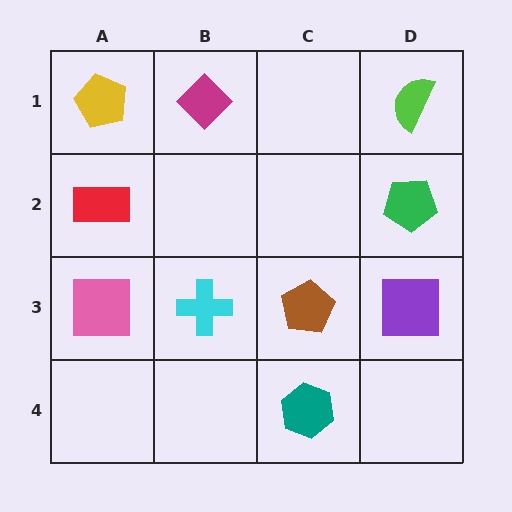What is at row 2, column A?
A red rectangle.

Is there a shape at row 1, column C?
No, that cell is empty.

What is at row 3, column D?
A purple square.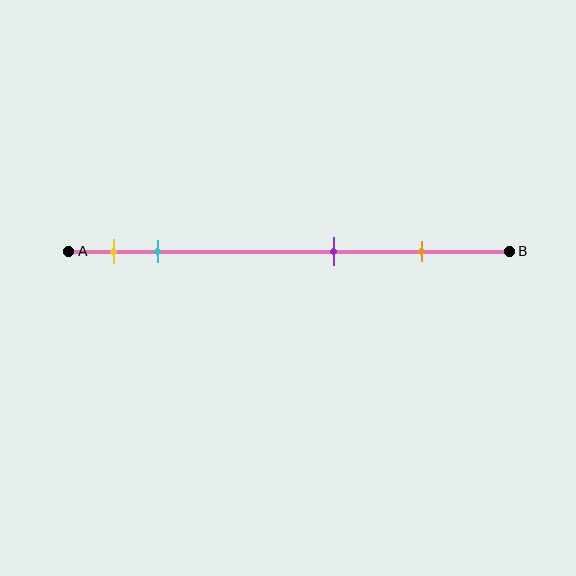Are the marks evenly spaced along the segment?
No, the marks are not evenly spaced.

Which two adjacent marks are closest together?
The yellow and cyan marks are the closest adjacent pair.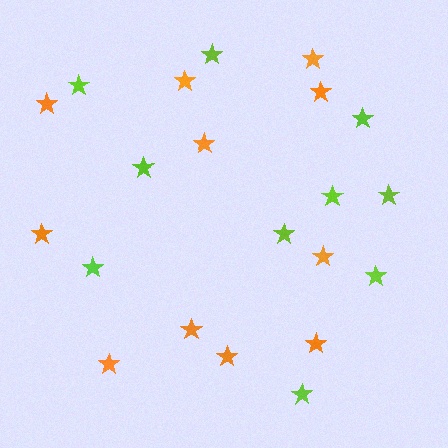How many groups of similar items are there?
There are 2 groups: one group of orange stars (11) and one group of lime stars (10).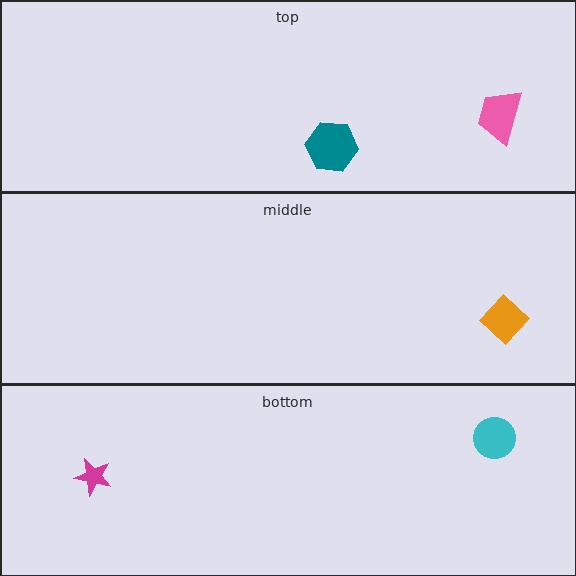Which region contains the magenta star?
The bottom region.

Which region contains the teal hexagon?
The top region.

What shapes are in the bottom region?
The cyan circle, the magenta star.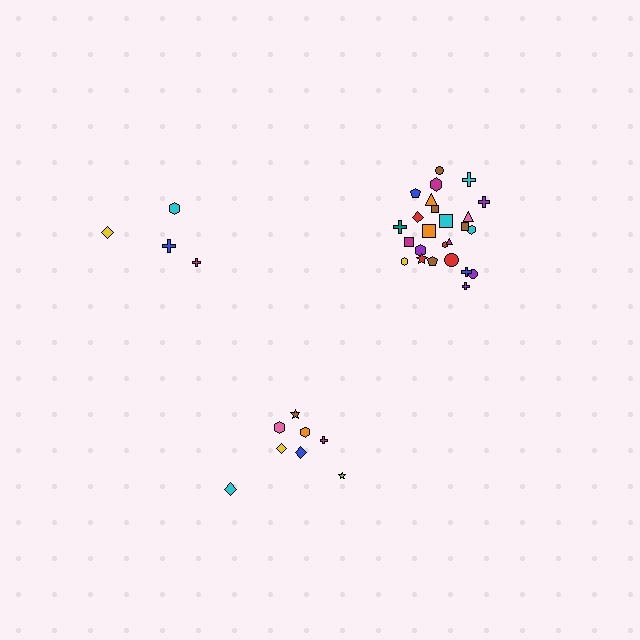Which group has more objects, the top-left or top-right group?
The top-right group.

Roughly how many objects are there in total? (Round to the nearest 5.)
Roughly 35 objects in total.